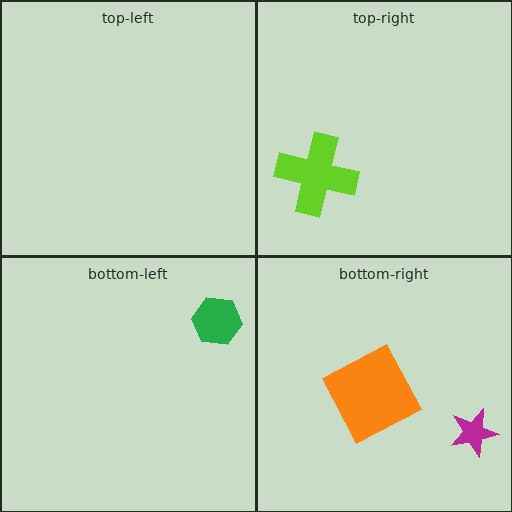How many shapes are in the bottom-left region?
1.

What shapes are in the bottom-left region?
The green hexagon.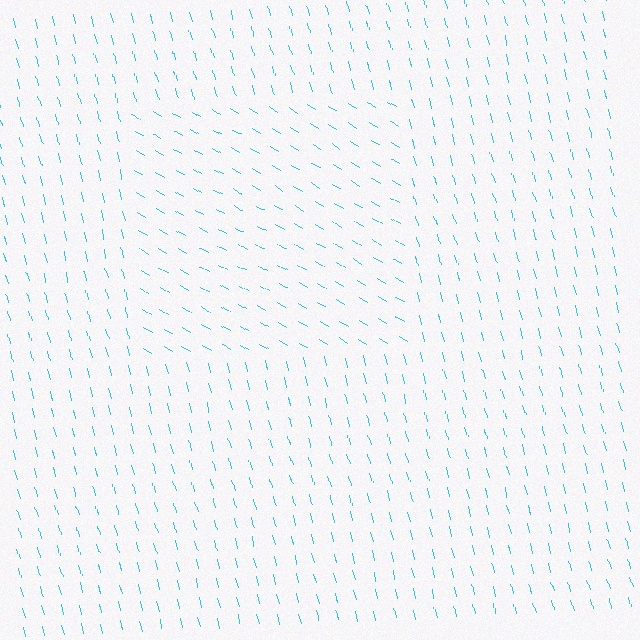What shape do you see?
I see a rectangle.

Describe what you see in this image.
The image is filled with small cyan line segments. A rectangle region in the image has lines oriented differently from the surrounding lines, creating a visible texture boundary.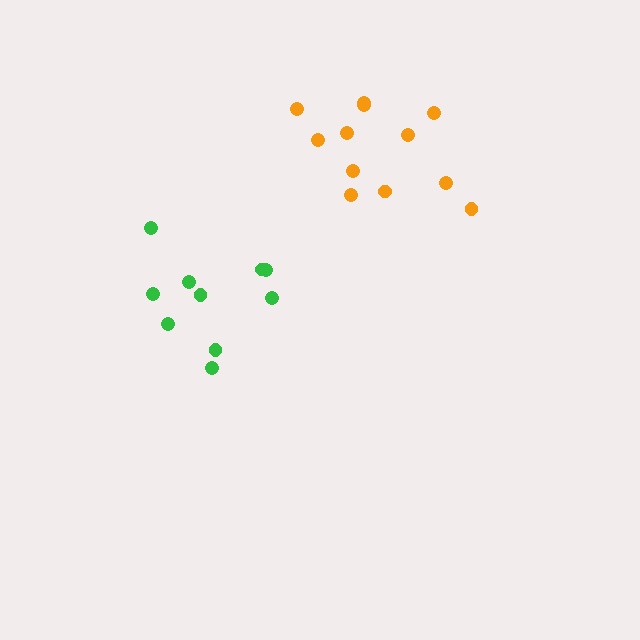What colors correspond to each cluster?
The clusters are colored: orange, green.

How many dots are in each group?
Group 1: 12 dots, Group 2: 10 dots (22 total).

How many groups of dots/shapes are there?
There are 2 groups.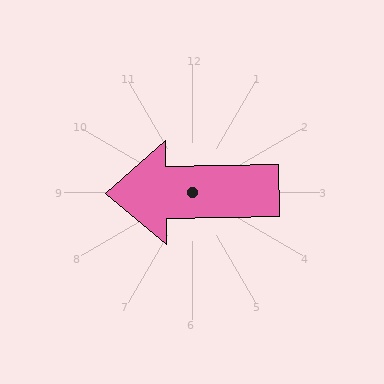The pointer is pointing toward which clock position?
Roughly 9 o'clock.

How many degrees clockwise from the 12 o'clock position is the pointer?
Approximately 269 degrees.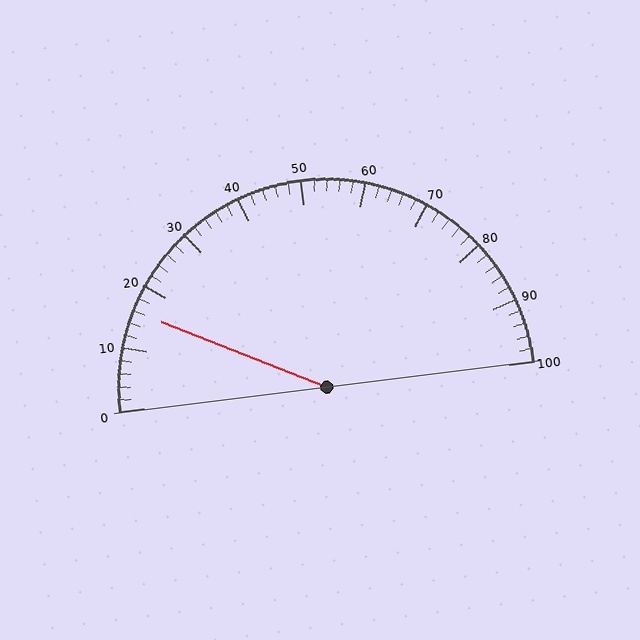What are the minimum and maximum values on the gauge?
The gauge ranges from 0 to 100.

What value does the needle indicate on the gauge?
The needle indicates approximately 16.